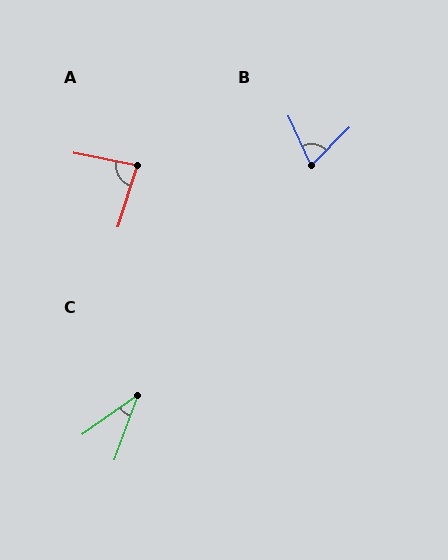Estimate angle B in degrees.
Approximately 70 degrees.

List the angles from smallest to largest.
C (34°), B (70°), A (83°).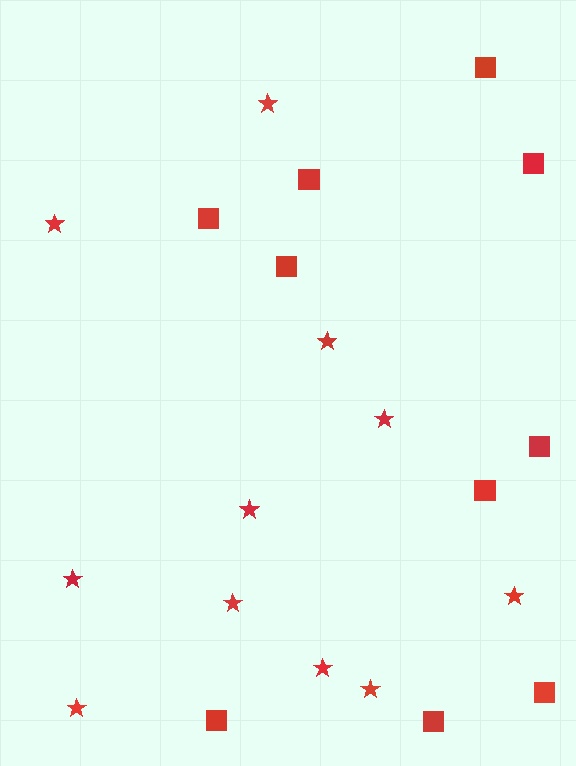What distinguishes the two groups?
There are 2 groups: one group of stars (11) and one group of squares (10).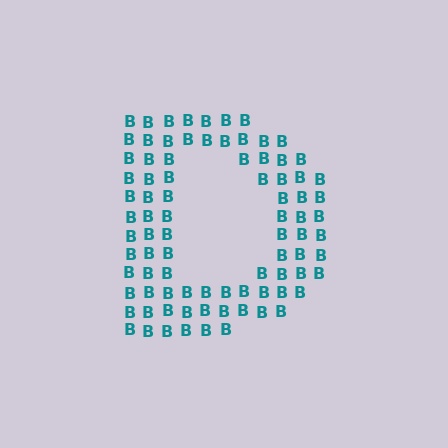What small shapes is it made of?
It is made of small letter B's.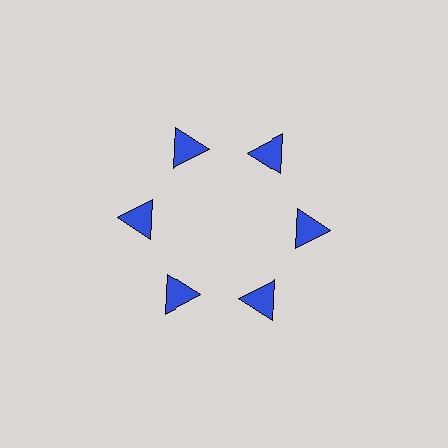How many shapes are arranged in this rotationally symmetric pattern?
There are 6 shapes, arranged in 6 groups of 1.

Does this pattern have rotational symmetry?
Yes, this pattern has 6-fold rotational symmetry. It looks the same after rotating 60 degrees around the center.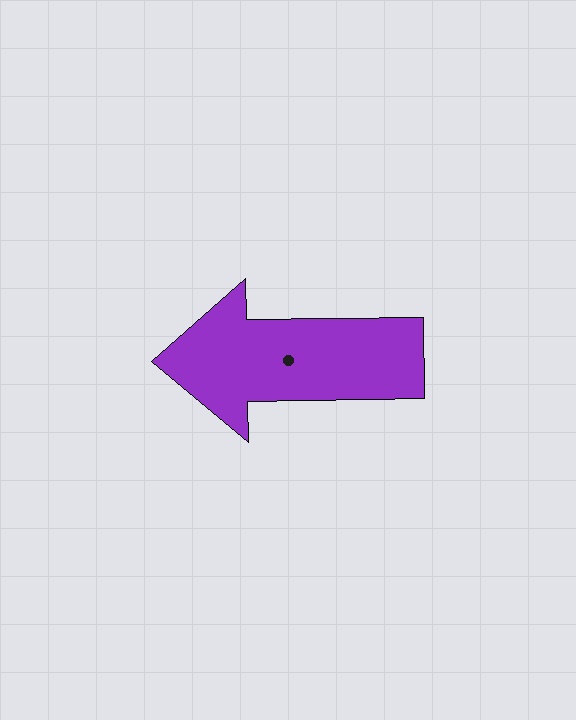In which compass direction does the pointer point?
West.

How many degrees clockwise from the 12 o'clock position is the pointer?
Approximately 269 degrees.